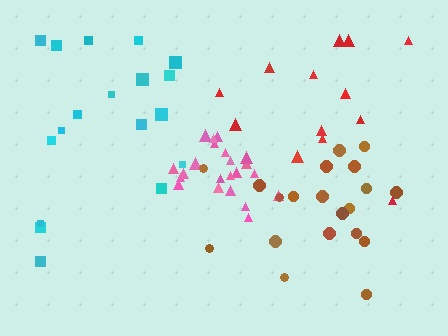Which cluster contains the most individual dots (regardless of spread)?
Pink (23).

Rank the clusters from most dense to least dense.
pink, brown, cyan, red.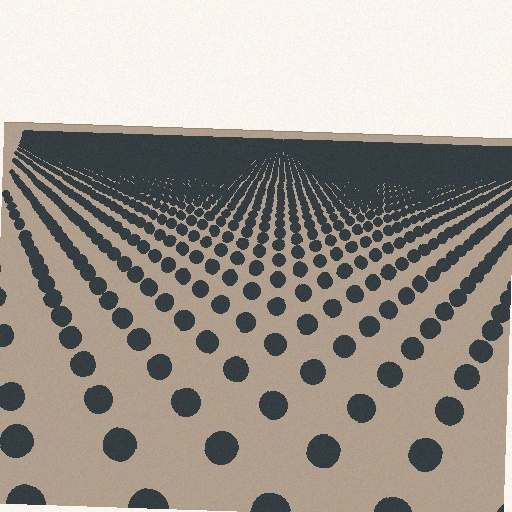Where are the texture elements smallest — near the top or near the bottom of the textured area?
Near the top.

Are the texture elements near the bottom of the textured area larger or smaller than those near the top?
Larger. Near the bottom, elements are closer to the viewer and appear at a bigger on-screen size.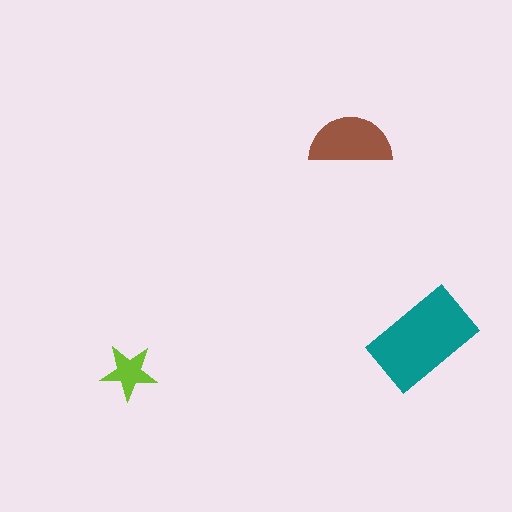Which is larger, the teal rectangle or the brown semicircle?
The teal rectangle.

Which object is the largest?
The teal rectangle.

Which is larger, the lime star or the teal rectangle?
The teal rectangle.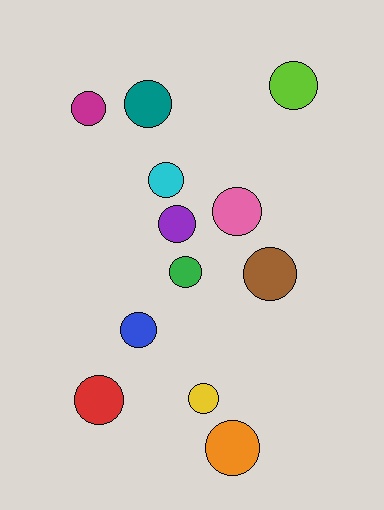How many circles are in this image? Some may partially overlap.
There are 12 circles.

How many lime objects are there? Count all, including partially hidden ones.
There is 1 lime object.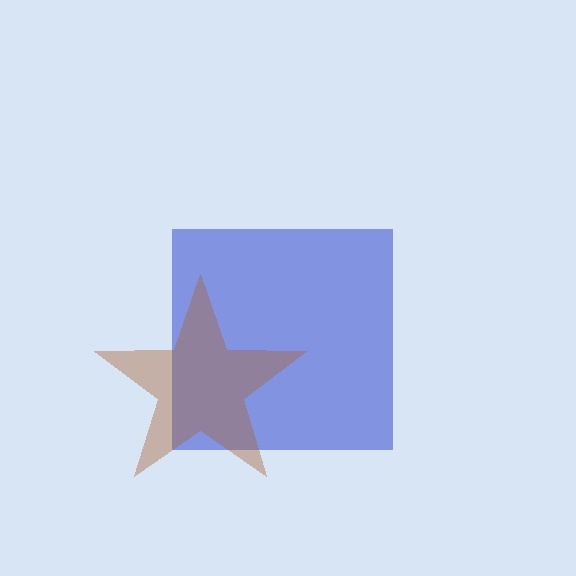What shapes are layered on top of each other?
The layered shapes are: a blue square, a brown star.